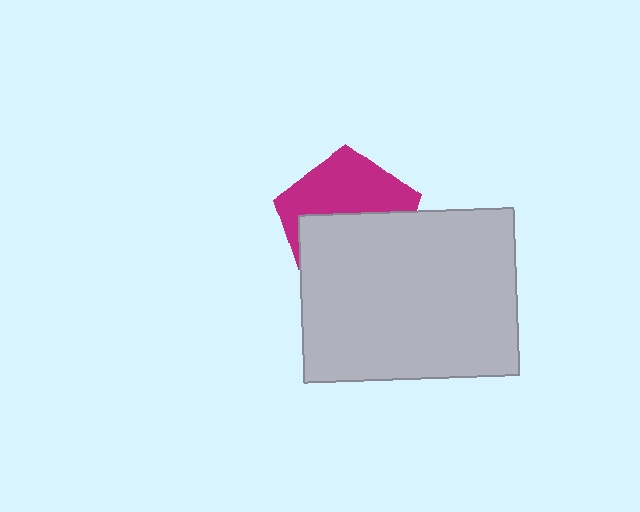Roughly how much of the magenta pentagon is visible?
About half of it is visible (roughly 46%).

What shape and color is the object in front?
The object in front is a light gray rectangle.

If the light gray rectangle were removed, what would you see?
You would see the complete magenta pentagon.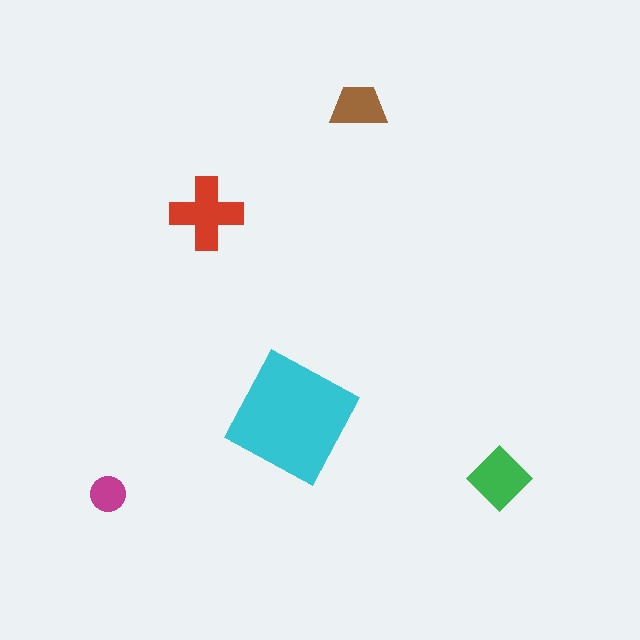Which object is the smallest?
The magenta circle.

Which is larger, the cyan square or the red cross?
The cyan square.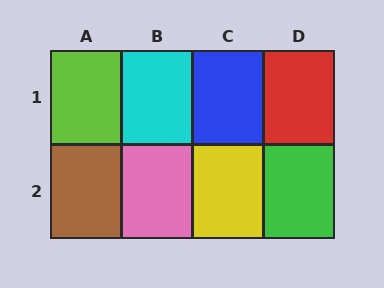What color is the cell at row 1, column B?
Cyan.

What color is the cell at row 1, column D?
Red.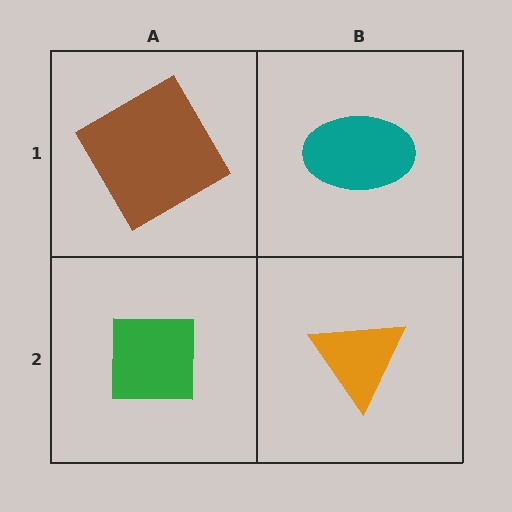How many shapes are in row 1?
2 shapes.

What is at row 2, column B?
An orange triangle.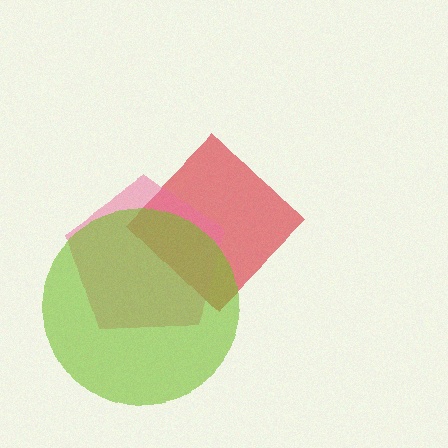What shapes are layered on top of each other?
The layered shapes are: a red diamond, a pink pentagon, a lime circle.